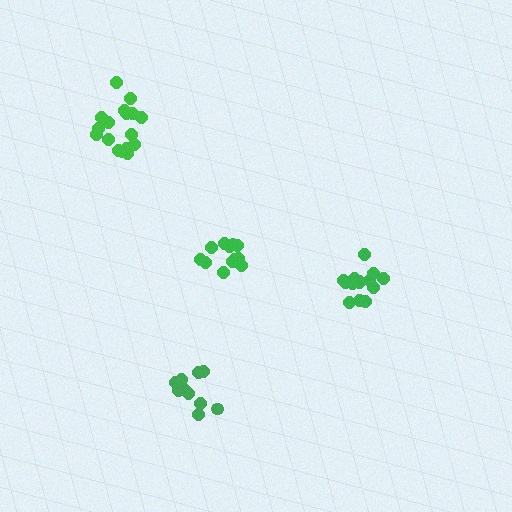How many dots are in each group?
Group 1: 11 dots, Group 2: 14 dots, Group 3: 17 dots, Group 4: 12 dots (54 total).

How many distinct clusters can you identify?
There are 4 distinct clusters.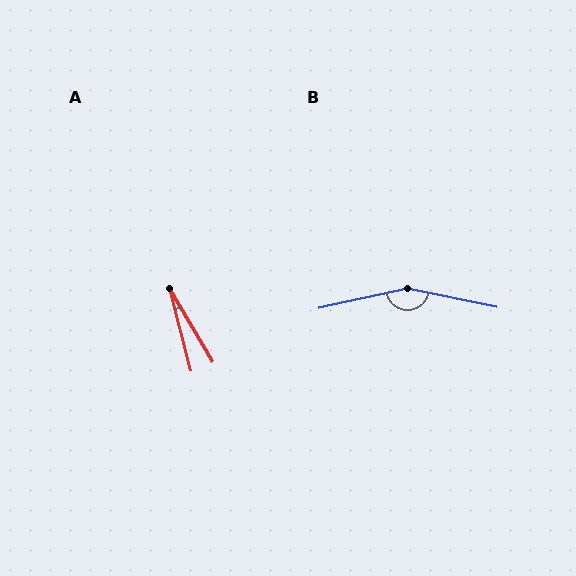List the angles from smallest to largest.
A (16°), B (156°).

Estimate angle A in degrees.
Approximately 16 degrees.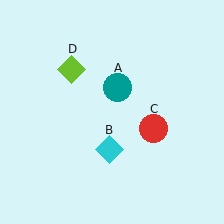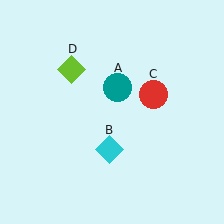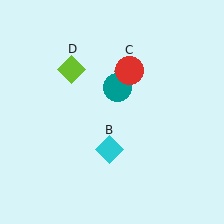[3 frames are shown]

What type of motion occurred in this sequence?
The red circle (object C) rotated counterclockwise around the center of the scene.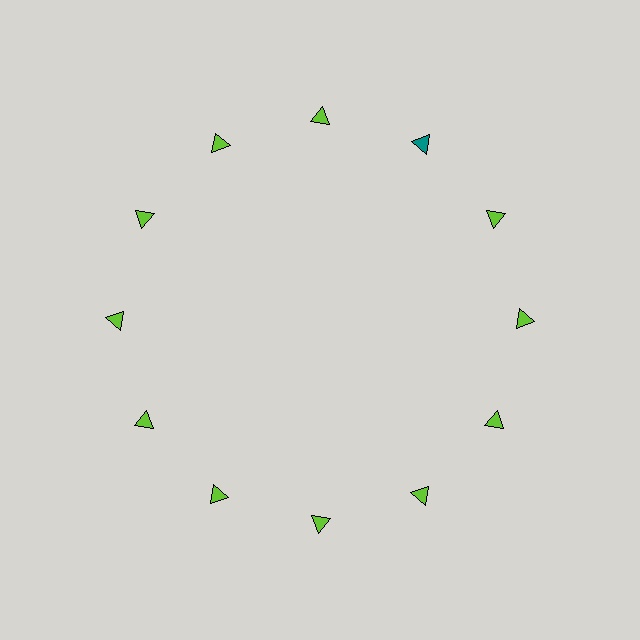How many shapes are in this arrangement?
There are 12 shapes arranged in a ring pattern.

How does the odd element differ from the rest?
It has a different color: teal instead of lime.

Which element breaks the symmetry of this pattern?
The teal triangle at roughly the 1 o'clock position breaks the symmetry. All other shapes are lime triangles.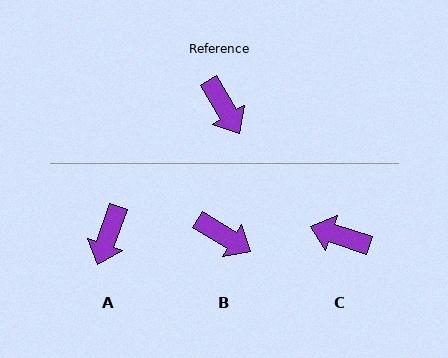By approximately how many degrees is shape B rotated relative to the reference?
Approximately 28 degrees counter-clockwise.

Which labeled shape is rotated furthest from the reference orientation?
C, about 139 degrees away.